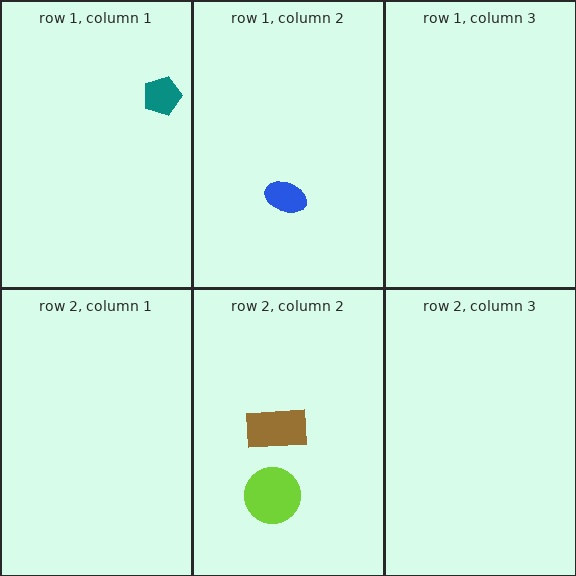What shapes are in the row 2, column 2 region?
The lime circle, the brown rectangle.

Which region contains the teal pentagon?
The row 1, column 1 region.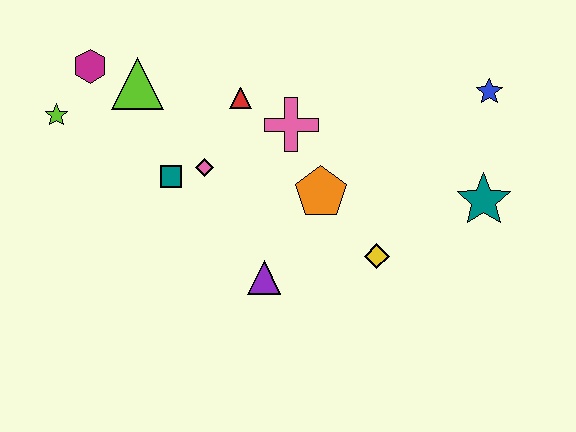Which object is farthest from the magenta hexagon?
The teal star is farthest from the magenta hexagon.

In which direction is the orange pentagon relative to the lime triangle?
The orange pentagon is to the right of the lime triangle.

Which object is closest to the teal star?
The blue star is closest to the teal star.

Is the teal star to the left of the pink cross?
No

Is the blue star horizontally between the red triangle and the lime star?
No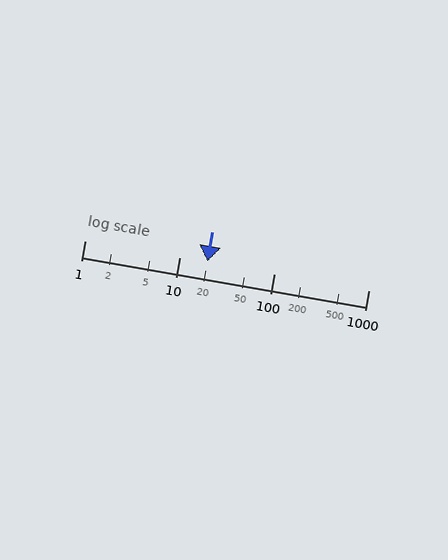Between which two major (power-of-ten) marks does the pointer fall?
The pointer is between 10 and 100.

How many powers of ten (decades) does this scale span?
The scale spans 3 decades, from 1 to 1000.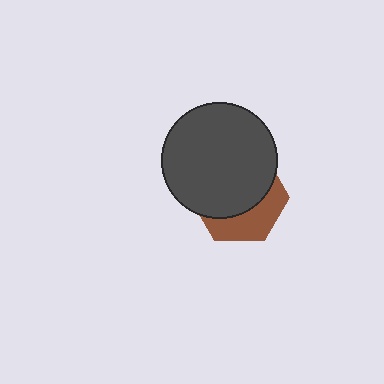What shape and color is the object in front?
The object in front is a dark gray circle.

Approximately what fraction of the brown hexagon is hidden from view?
Roughly 64% of the brown hexagon is hidden behind the dark gray circle.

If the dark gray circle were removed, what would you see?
You would see the complete brown hexagon.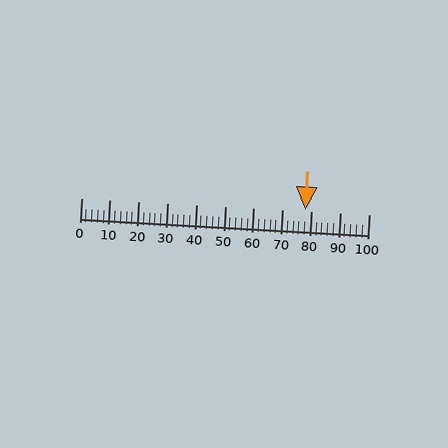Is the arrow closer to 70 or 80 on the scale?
The arrow is closer to 80.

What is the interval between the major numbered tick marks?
The major tick marks are spaced 10 units apart.